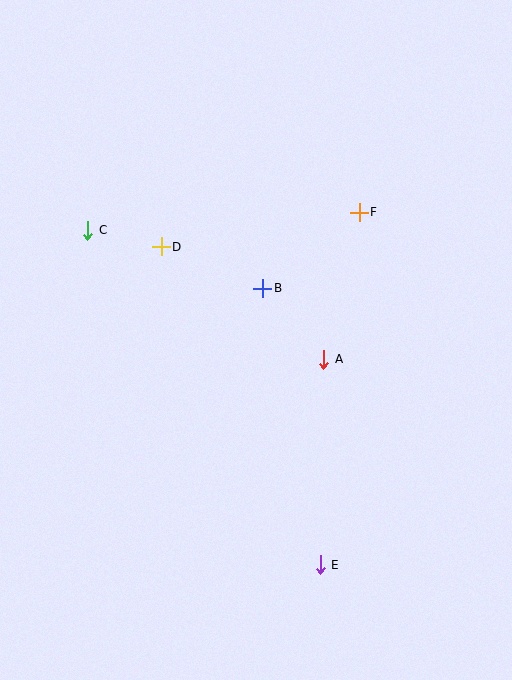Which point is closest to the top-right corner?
Point F is closest to the top-right corner.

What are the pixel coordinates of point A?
Point A is at (324, 359).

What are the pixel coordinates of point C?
Point C is at (88, 230).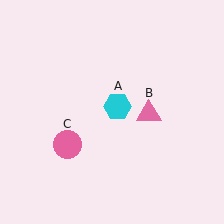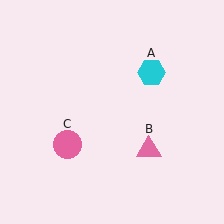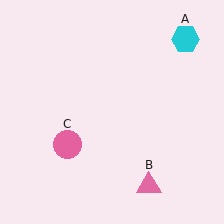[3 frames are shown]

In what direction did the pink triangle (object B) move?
The pink triangle (object B) moved down.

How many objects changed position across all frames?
2 objects changed position: cyan hexagon (object A), pink triangle (object B).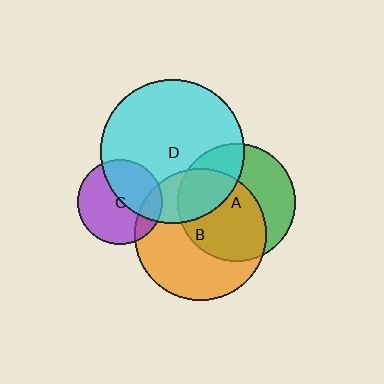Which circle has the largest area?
Circle D (cyan).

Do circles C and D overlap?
Yes.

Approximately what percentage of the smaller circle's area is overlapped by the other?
Approximately 45%.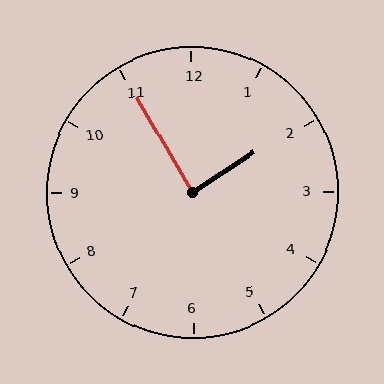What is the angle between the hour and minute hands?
Approximately 88 degrees.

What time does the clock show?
1:55.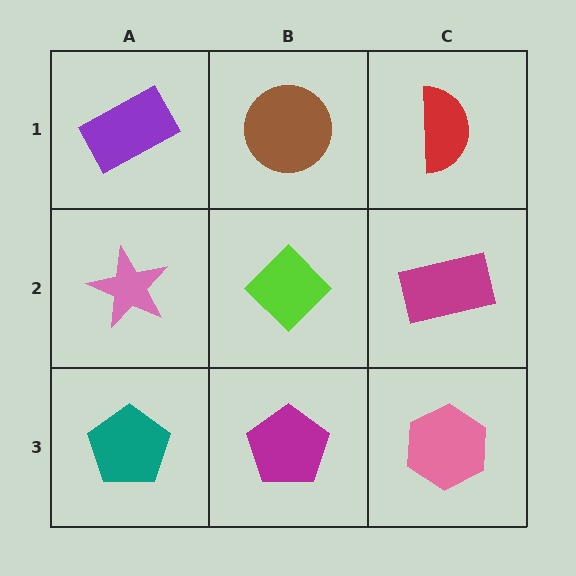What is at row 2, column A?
A pink star.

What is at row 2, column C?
A magenta rectangle.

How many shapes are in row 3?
3 shapes.